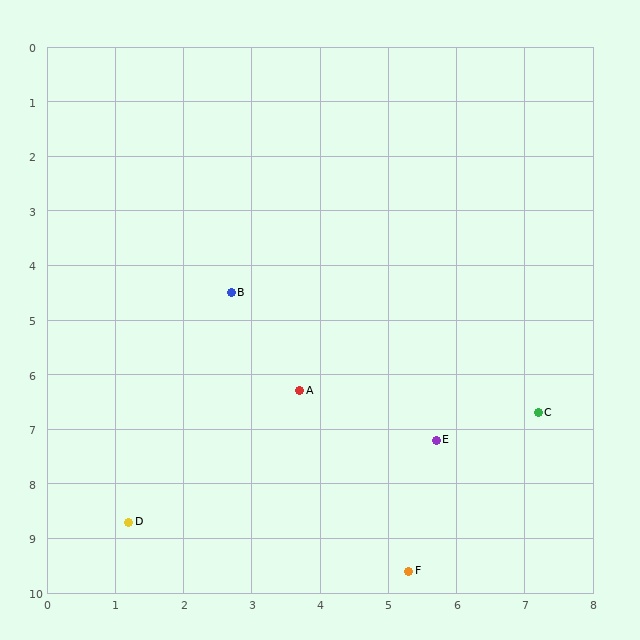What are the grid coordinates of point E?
Point E is at approximately (5.7, 7.2).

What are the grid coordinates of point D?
Point D is at approximately (1.2, 8.7).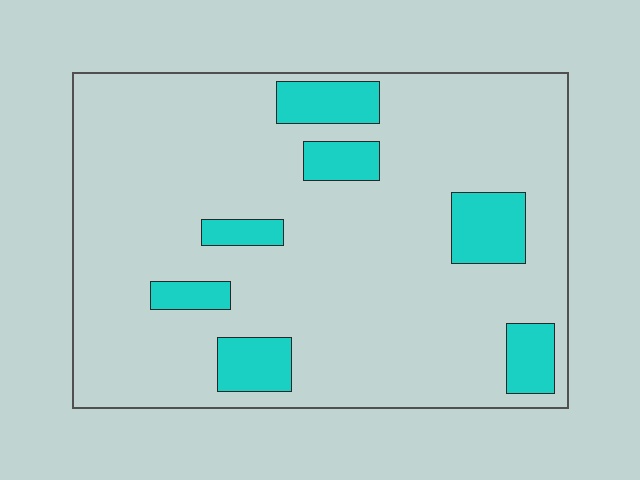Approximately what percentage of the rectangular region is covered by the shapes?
Approximately 15%.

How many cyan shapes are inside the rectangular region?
7.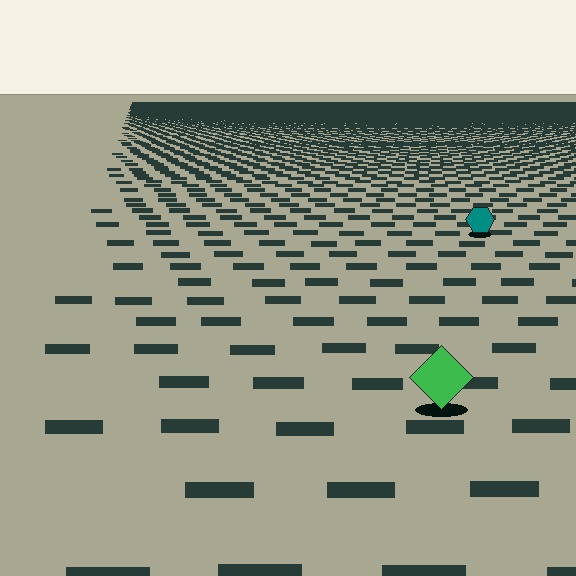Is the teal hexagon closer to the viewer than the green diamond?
No. The green diamond is closer — you can tell from the texture gradient: the ground texture is coarser near it.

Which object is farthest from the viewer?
The teal hexagon is farthest from the viewer. It appears smaller and the ground texture around it is denser.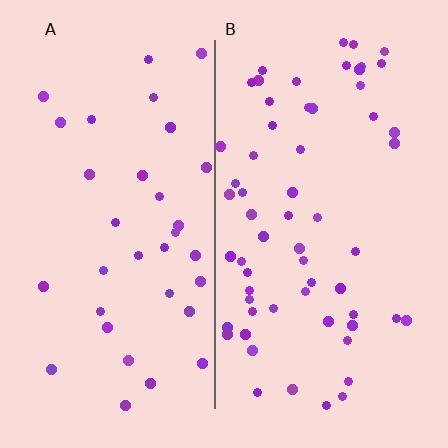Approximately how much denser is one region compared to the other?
Approximately 1.8× — region B over region A.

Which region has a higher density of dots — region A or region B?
B (the right).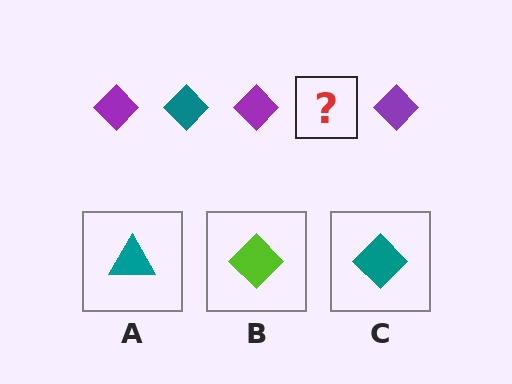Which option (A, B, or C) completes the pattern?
C.